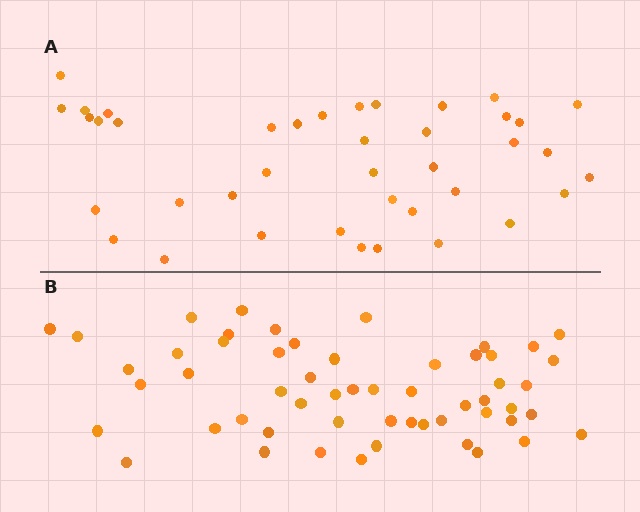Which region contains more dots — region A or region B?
Region B (the bottom region) has more dots.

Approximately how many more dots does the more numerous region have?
Region B has approximately 15 more dots than region A.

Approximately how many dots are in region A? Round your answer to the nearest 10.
About 40 dots.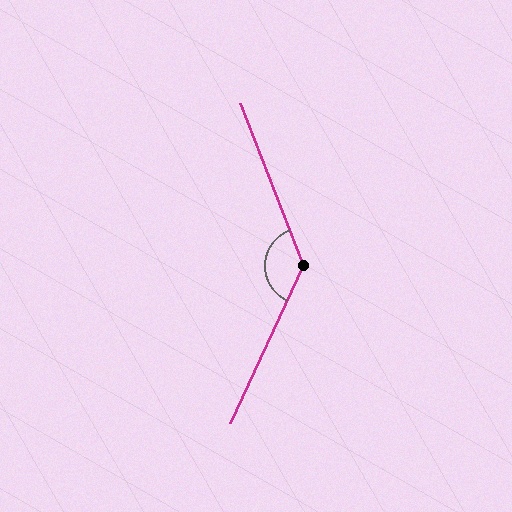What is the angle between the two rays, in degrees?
Approximately 134 degrees.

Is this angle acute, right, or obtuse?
It is obtuse.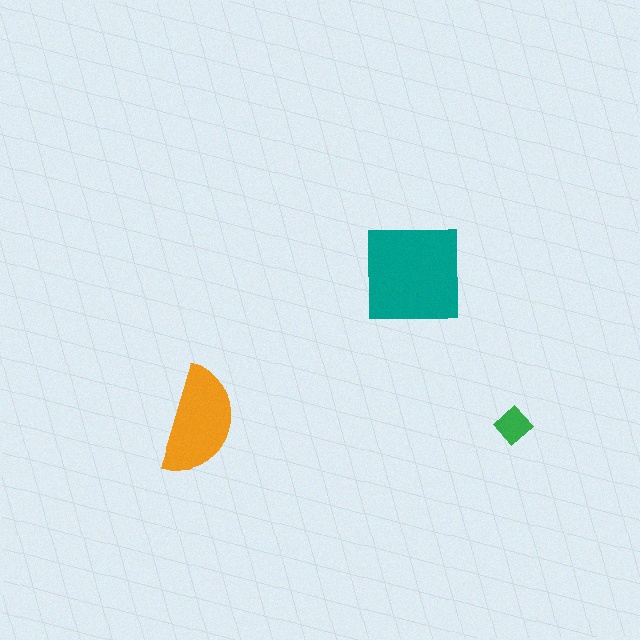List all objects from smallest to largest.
The green diamond, the orange semicircle, the teal square.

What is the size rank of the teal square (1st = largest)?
1st.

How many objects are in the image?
There are 3 objects in the image.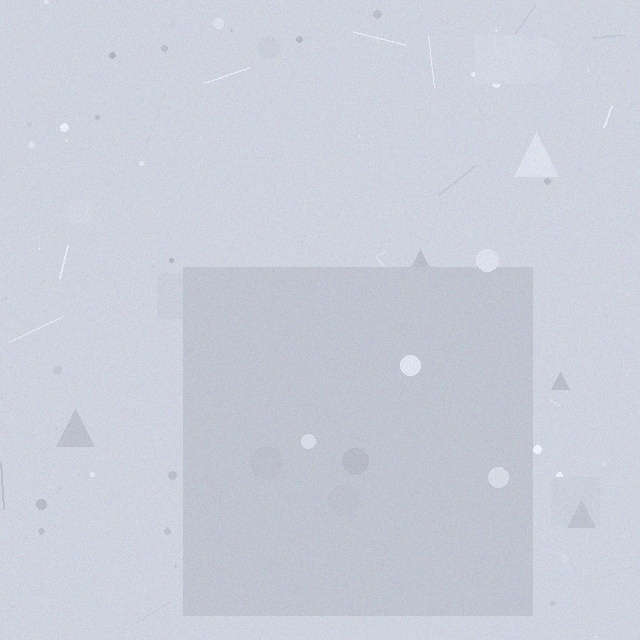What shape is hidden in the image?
A square is hidden in the image.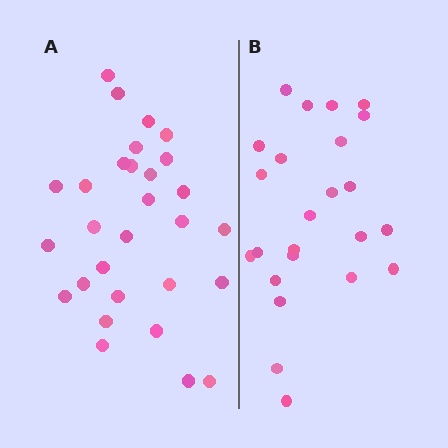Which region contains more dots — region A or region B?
Region A (the left region) has more dots.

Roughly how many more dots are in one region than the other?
Region A has about 5 more dots than region B.